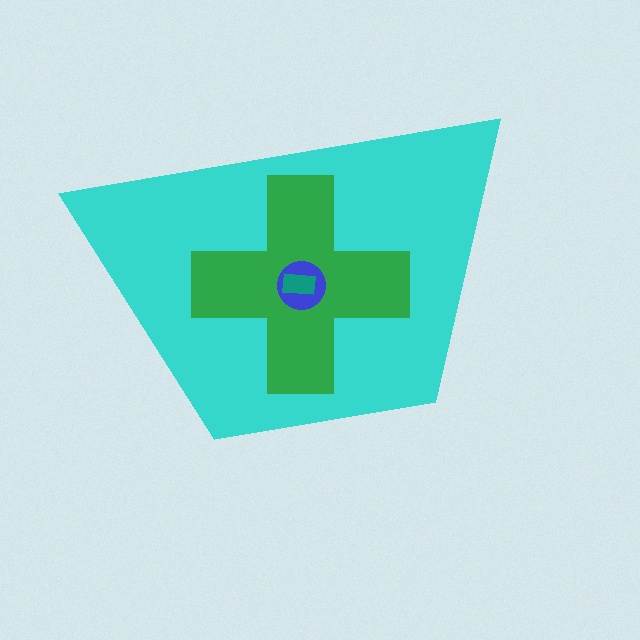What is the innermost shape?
The teal rectangle.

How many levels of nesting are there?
4.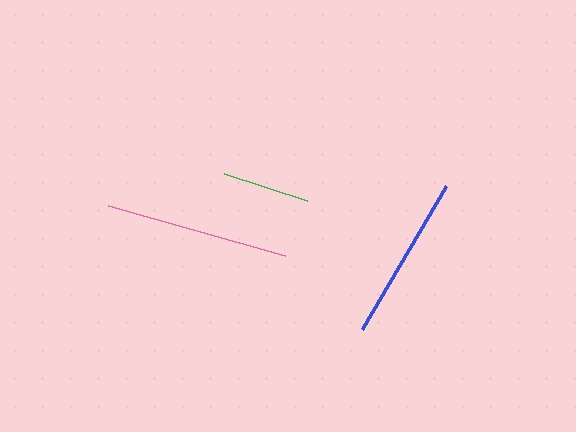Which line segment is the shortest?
The green line is the shortest at approximately 87 pixels.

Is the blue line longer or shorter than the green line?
The blue line is longer than the green line.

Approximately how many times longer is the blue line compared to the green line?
The blue line is approximately 1.9 times the length of the green line.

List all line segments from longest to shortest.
From longest to shortest: pink, blue, green.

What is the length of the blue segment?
The blue segment is approximately 166 pixels long.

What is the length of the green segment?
The green segment is approximately 87 pixels long.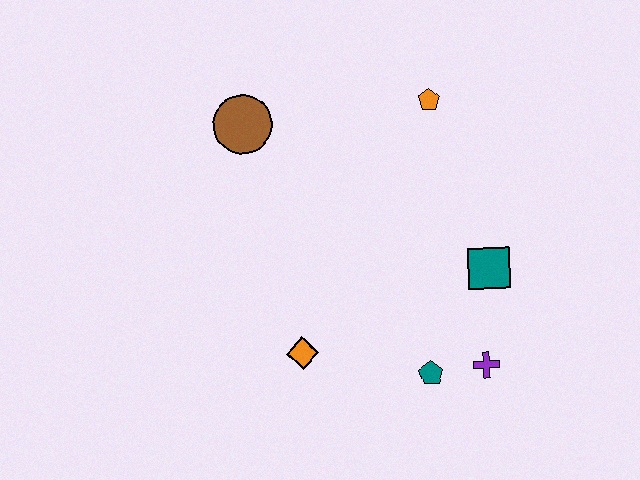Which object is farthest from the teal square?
The brown circle is farthest from the teal square.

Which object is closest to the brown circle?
The orange pentagon is closest to the brown circle.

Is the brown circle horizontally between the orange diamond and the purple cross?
No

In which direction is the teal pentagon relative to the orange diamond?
The teal pentagon is to the right of the orange diamond.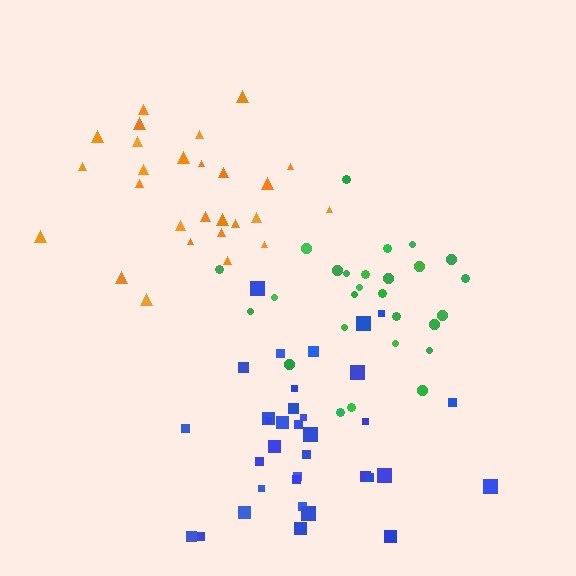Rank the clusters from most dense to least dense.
blue, green, orange.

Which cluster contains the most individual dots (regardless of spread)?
Blue (35).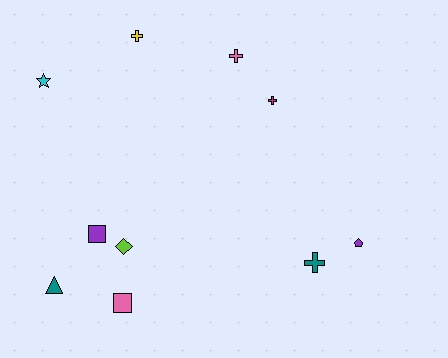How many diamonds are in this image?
There is 1 diamond.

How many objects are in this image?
There are 10 objects.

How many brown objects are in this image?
There are no brown objects.